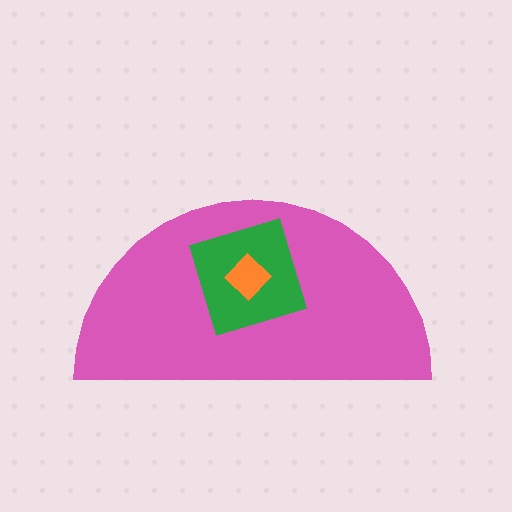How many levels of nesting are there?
3.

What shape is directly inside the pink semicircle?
The green diamond.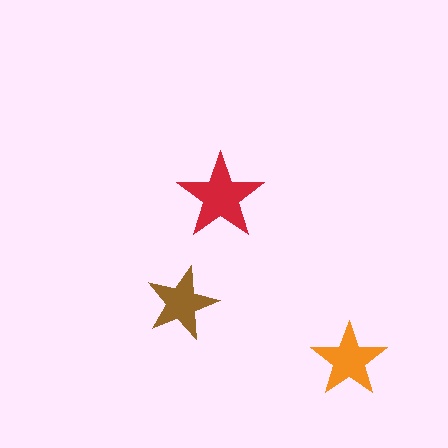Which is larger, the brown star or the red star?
The red one.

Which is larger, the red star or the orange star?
The red one.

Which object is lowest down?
The orange star is bottommost.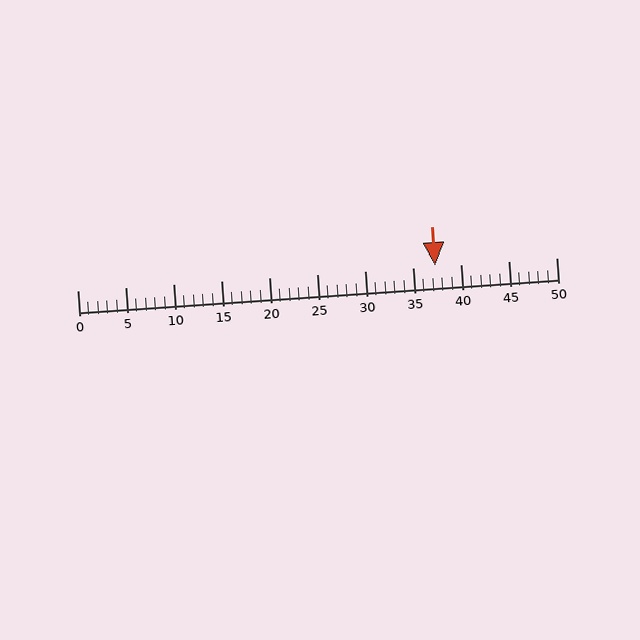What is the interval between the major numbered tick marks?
The major tick marks are spaced 5 units apart.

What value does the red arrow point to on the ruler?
The red arrow points to approximately 37.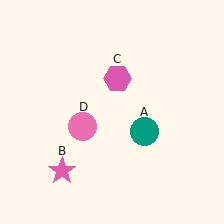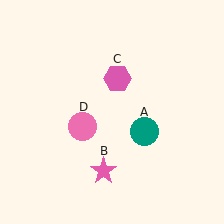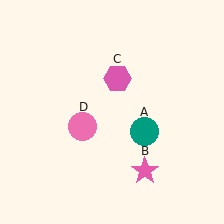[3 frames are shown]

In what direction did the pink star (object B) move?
The pink star (object B) moved right.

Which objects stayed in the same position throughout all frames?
Teal circle (object A) and pink hexagon (object C) and pink circle (object D) remained stationary.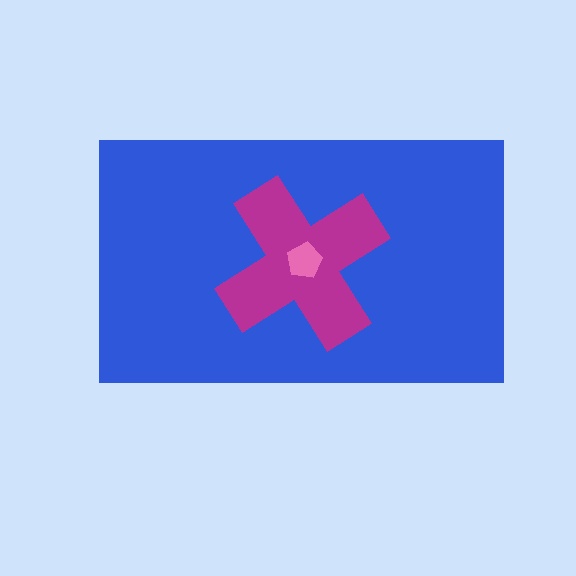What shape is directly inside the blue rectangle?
The magenta cross.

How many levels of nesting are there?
3.